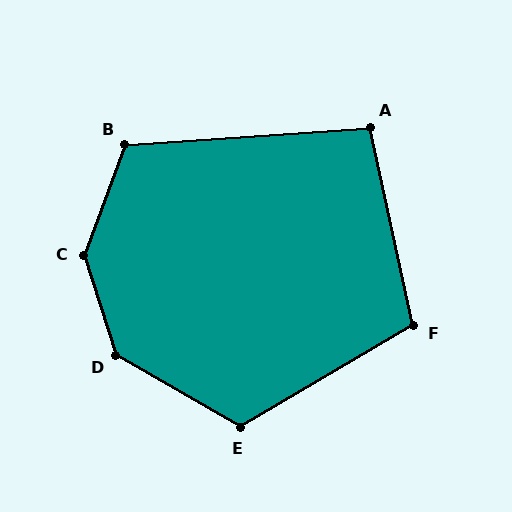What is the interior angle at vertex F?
Approximately 108 degrees (obtuse).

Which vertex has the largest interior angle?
C, at approximately 142 degrees.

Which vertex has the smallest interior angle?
A, at approximately 98 degrees.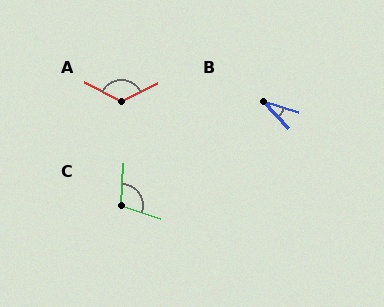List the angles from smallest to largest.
B (29°), C (105°), A (126°).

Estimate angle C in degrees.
Approximately 105 degrees.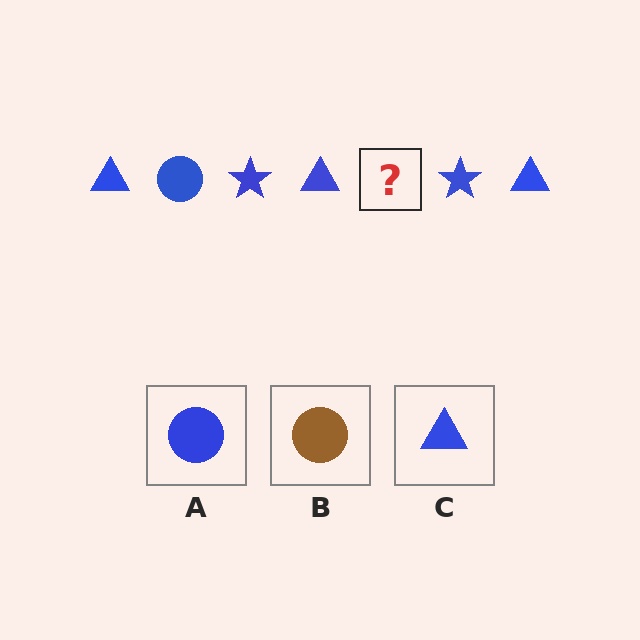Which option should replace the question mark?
Option A.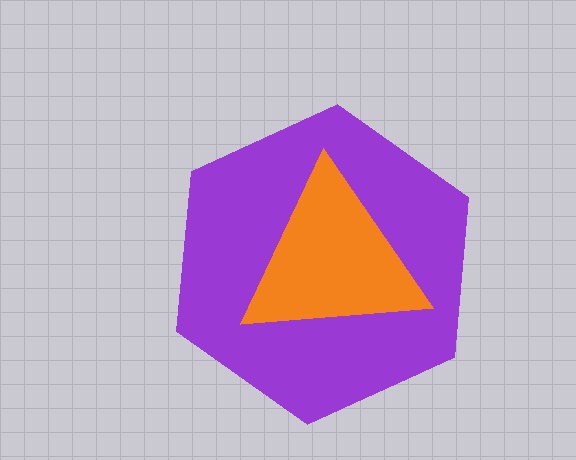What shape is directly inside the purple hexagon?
The orange triangle.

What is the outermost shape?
The purple hexagon.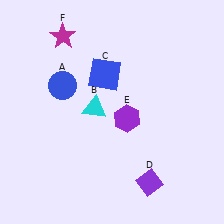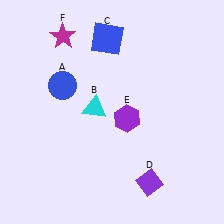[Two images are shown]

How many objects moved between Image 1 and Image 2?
1 object moved between the two images.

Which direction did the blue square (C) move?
The blue square (C) moved up.